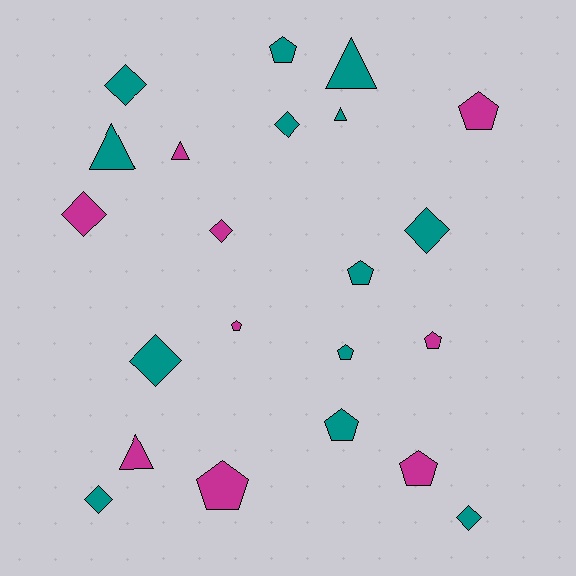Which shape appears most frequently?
Pentagon, with 9 objects.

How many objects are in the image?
There are 22 objects.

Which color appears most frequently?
Teal, with 13 objects.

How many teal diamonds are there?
There are 6 teal diamonds.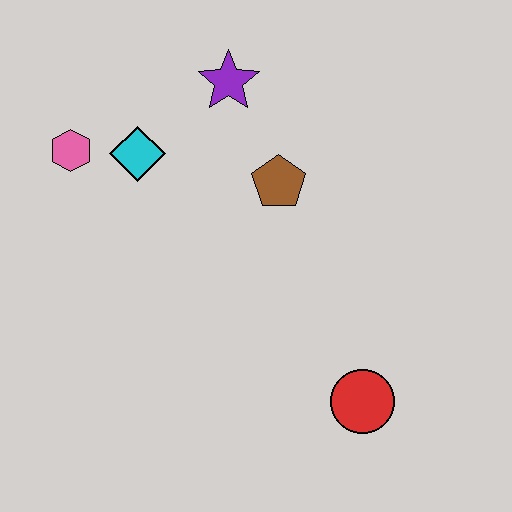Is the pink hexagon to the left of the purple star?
Yes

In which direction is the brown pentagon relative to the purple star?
The brown pentagon is below the purple star.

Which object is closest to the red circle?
The brown pentagon is closest to the red circle.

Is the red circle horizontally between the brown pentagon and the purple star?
No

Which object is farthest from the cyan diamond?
The red circle is farthest from the cyan diamond.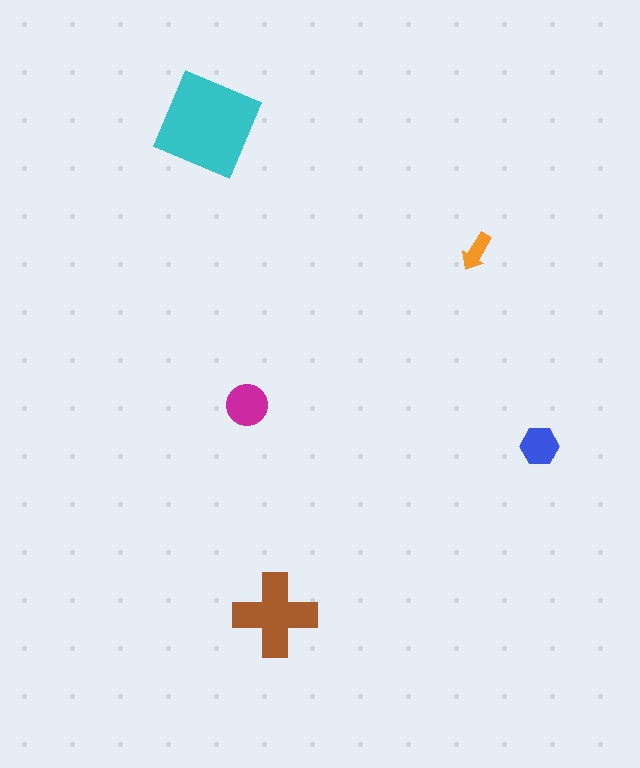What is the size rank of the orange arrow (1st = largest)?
5th.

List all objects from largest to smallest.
The cyan diamond, the brown cross, the magenta circle, the blue hexagon, the orange arrow.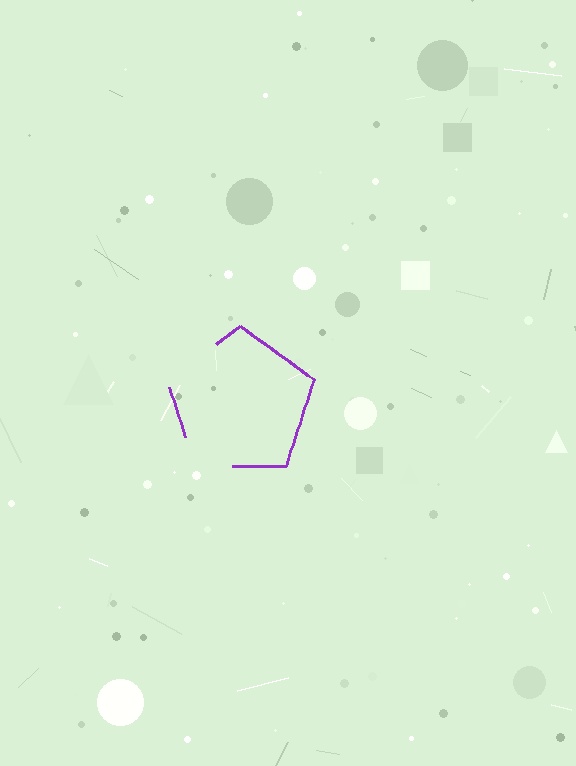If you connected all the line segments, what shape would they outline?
They would outline a pentagon.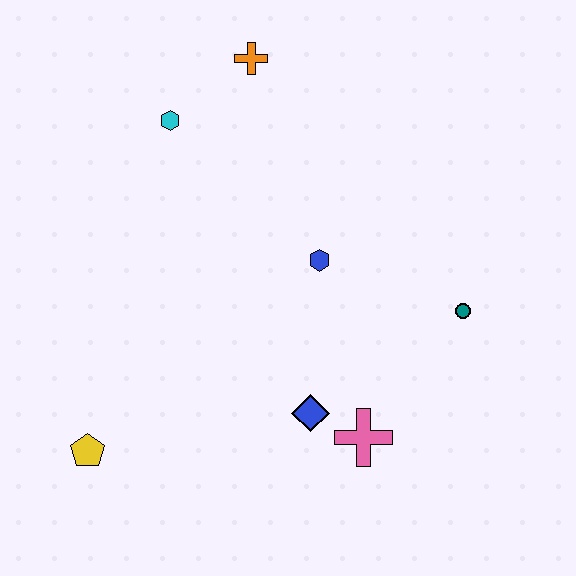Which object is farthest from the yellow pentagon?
The orange cross is farthest from the yellow pentagon.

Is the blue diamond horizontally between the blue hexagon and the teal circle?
No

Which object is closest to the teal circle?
The blue hexagon is closest to the teal circle.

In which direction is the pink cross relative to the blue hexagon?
The pink cross is below the blue hexagon.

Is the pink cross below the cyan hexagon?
Yes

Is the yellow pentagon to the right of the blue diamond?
No